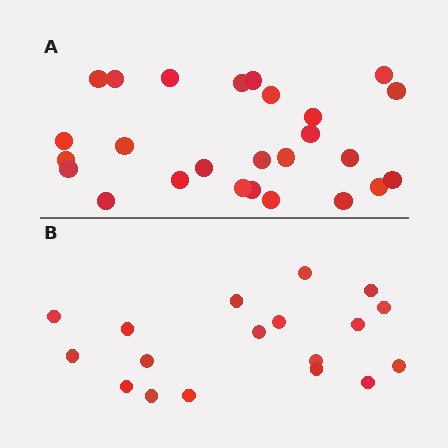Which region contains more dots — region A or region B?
Region A (the top region) has more dots.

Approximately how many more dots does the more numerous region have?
Region A has roughly 8 or so more dots than region B.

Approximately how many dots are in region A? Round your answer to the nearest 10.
About 30 dots. (The exact count is 26, which rounds to 30.)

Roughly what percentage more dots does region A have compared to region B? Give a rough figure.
About 45% more.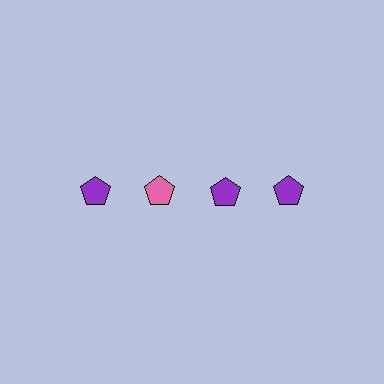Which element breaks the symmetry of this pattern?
The pink pentagon in the top row, second from left column breaks the symmetry. All other shapes are purple pentagons.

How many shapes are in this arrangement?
There are 4 shapes arranged in a grid pattern.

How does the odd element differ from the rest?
It has a different color: pink instead of purple.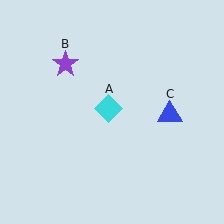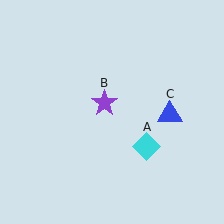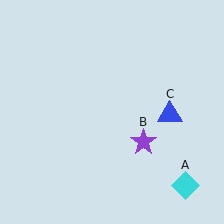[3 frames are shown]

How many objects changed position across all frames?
2 objects changed position: cyan diamond (object A), purple star (object B).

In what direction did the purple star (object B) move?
The purple star (object B) moved down and to the right.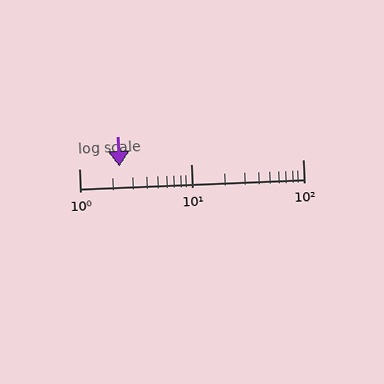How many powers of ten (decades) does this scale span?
The scale spans 2 decades, from 1 to 100.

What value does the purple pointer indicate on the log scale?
The pointer indicates approximately 2.3.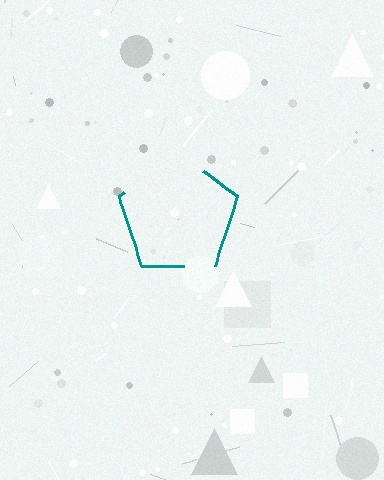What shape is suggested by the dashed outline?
The dashed outline suggests a pentagon.